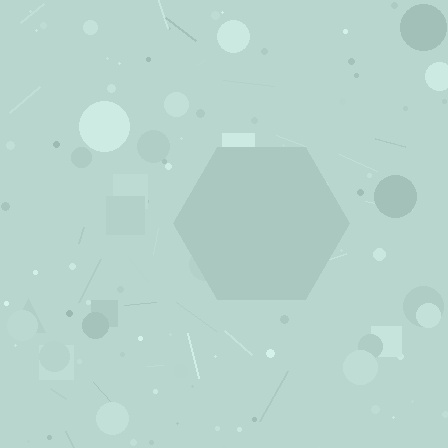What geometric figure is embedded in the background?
A hexagon is embedded in the background.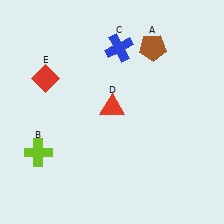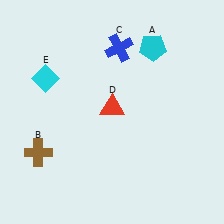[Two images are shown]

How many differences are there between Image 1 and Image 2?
There are 3 differences between the two images.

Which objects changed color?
A changed from brown to cyan. B changed from lime to brown. E changed from red to cyan.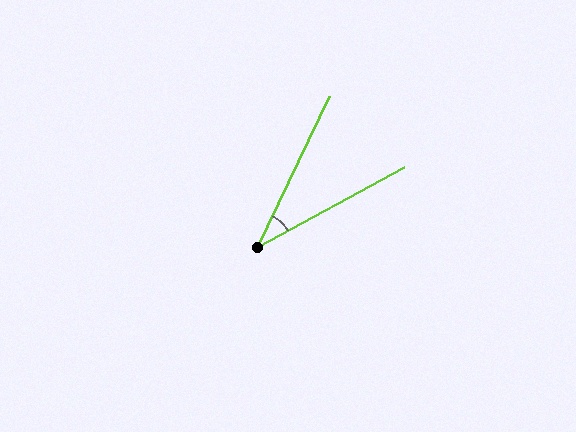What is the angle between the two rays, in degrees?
Approximately 36 degrees.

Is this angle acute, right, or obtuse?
It is acute.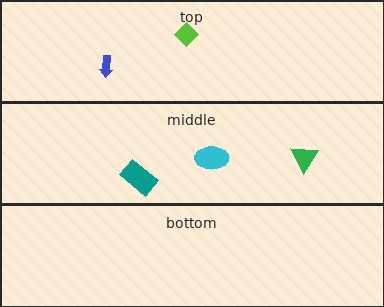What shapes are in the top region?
The lime diamond, the blue arrow.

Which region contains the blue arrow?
The top region.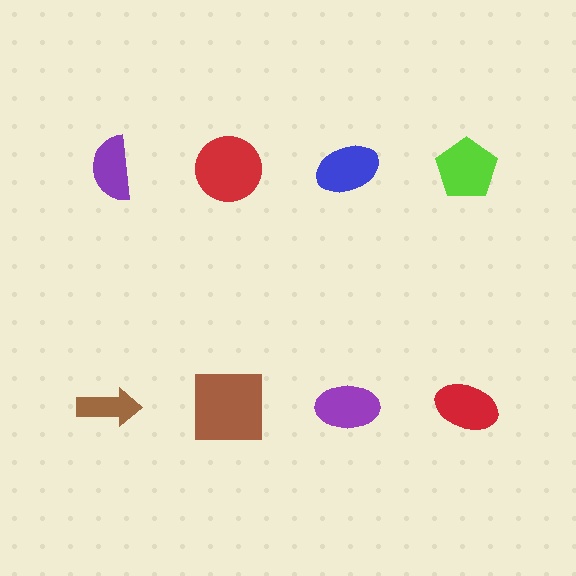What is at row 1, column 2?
A red circle.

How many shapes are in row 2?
4 shapes.